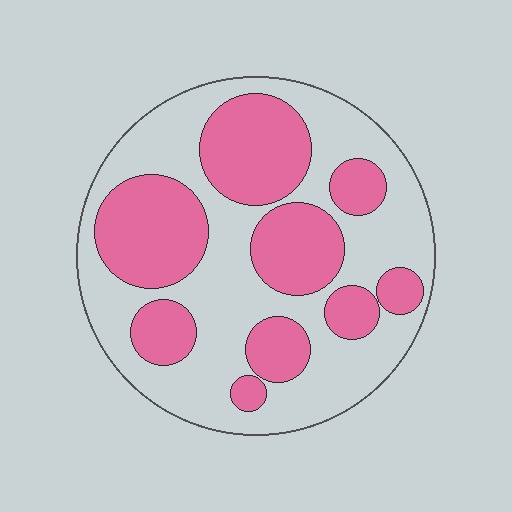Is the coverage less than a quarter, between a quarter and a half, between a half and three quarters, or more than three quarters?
Between a quarter and a half.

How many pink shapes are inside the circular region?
9.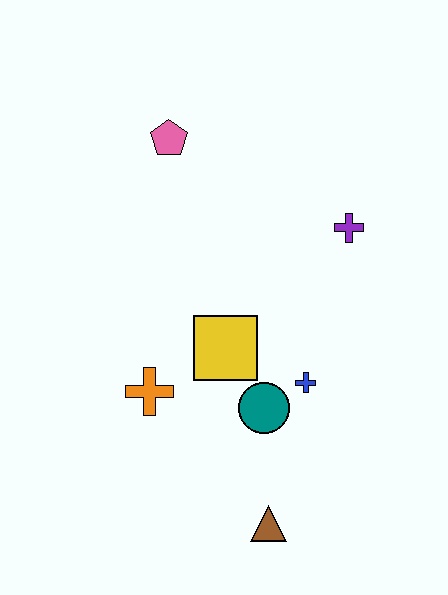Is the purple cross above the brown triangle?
Yes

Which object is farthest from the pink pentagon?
The brown triangle is farthest from the pink pentagon.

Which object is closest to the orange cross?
The yellow square is closest to the orange cross.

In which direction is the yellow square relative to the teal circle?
The yellow square is above the teal circle.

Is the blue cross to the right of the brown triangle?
Yes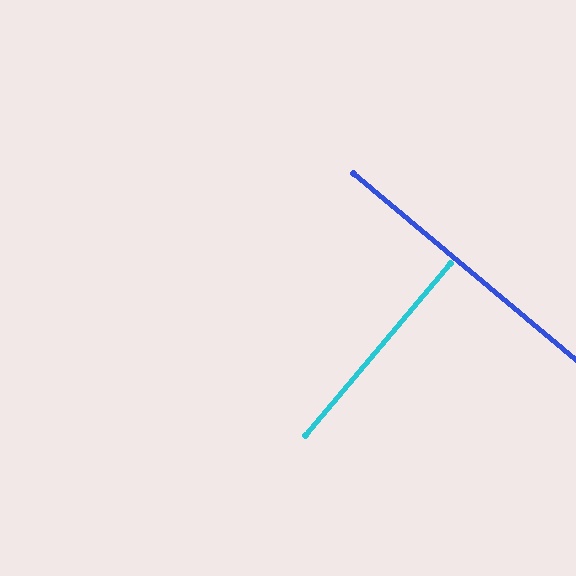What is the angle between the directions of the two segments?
Approximately 90 degrees.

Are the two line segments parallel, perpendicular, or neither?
Perpendicular — they meet at approximately 90°.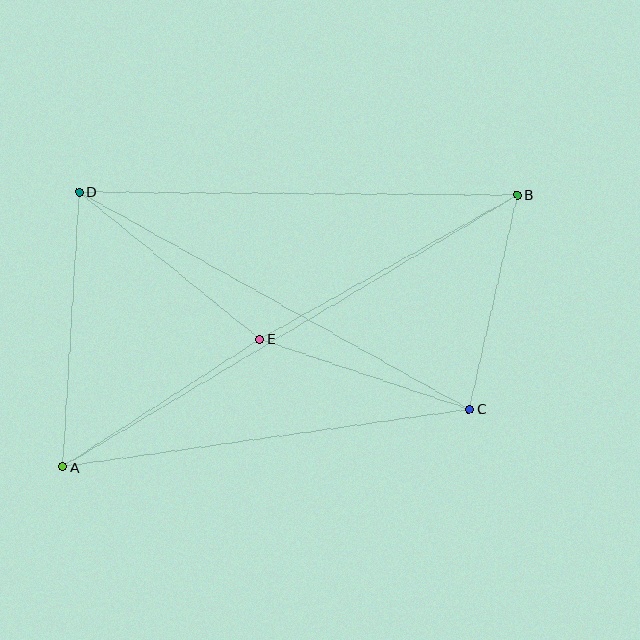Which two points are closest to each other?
Points B and C are closest to each other.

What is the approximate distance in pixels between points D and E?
The distance between D and E is approximately 233 pixels.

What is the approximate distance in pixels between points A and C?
The distance between A and C is approximately 411 pixels.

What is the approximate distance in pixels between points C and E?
The distance between C and E is approximately 221 pixels.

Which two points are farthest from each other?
Points A and B are farthest from each other.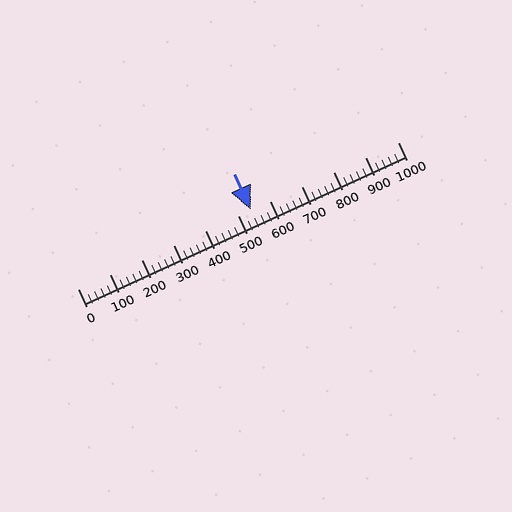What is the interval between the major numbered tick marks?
The major tick marks are spaced 100 units apart.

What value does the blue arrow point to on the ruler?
The blue arrow points to approximately 540.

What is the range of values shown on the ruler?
The ruler shows values from 0 to 1000.